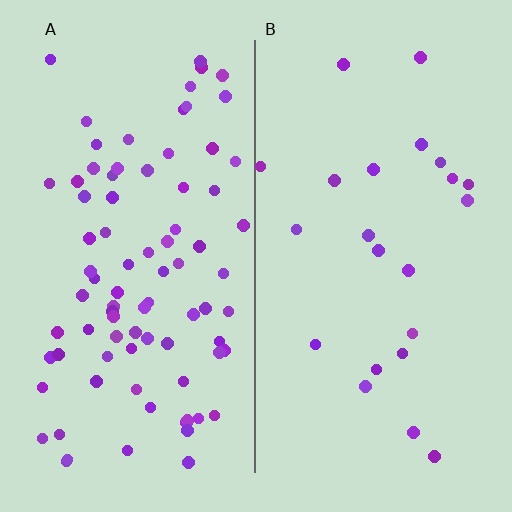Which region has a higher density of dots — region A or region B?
A (the left).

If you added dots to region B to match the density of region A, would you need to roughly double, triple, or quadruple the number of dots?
Approximately quadruple.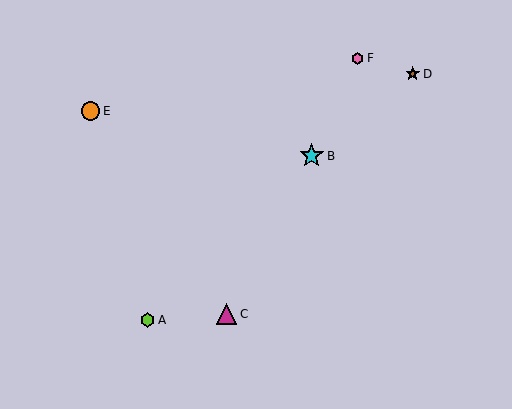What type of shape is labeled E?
Shape E is an orange circle.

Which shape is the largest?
The cyan star (labeled B) is the largest.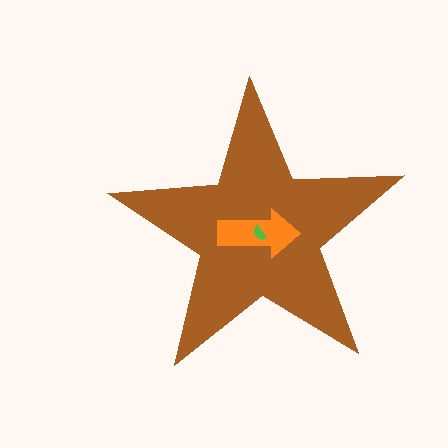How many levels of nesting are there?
3.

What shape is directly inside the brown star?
The orange arrow.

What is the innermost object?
The lime semicircle.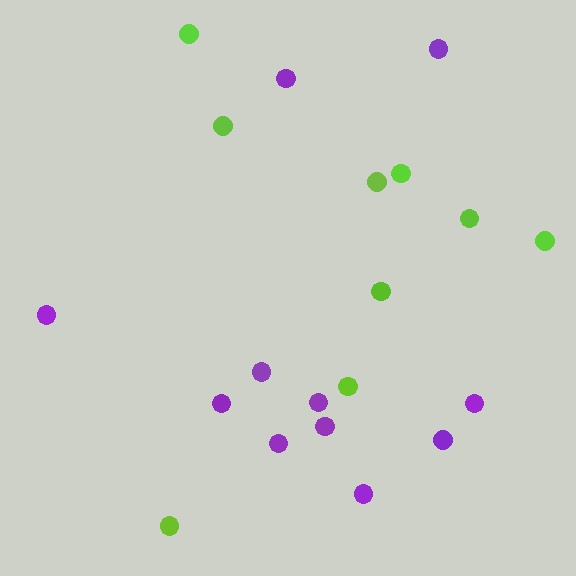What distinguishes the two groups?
There are 2 groups: one group of purple circles (11) and one group of lime circles (9).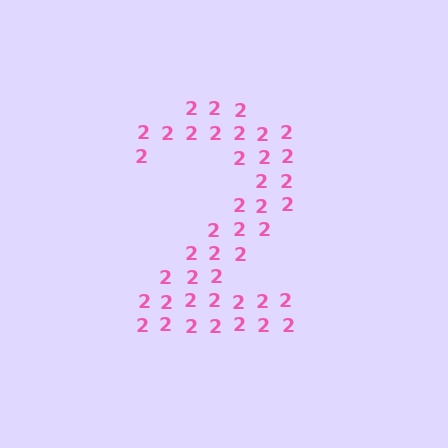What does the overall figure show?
The overall figure shows the digit 2.